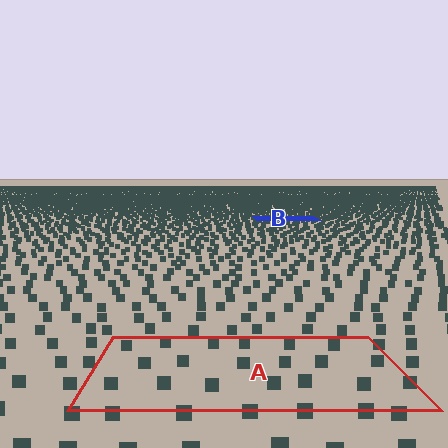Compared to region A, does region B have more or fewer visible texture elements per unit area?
Region B has more texture elements per unit area — they are packed more densely because it is farther away.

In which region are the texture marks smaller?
The texture marks are smaller in region B, because it is farther away.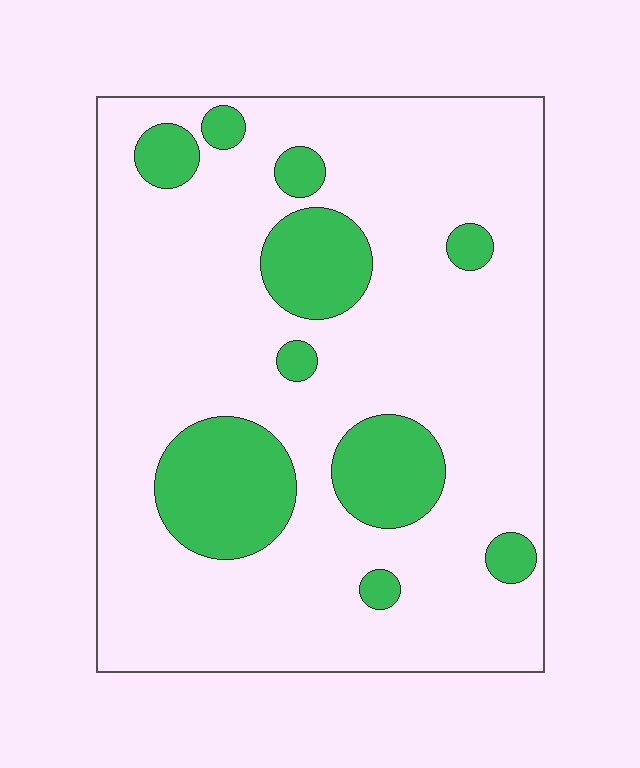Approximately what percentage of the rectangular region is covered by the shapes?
Approximately 20%.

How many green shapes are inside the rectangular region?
10.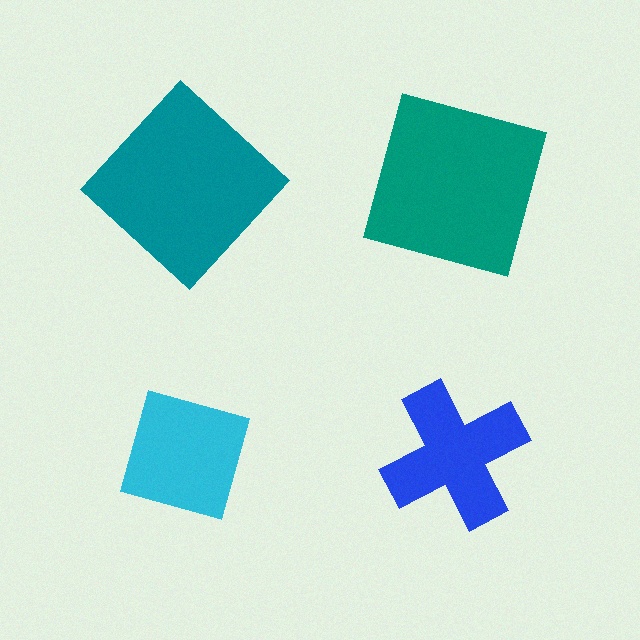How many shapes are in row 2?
2 shapes.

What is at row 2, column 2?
A blue cross.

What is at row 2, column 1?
A cyan diamond.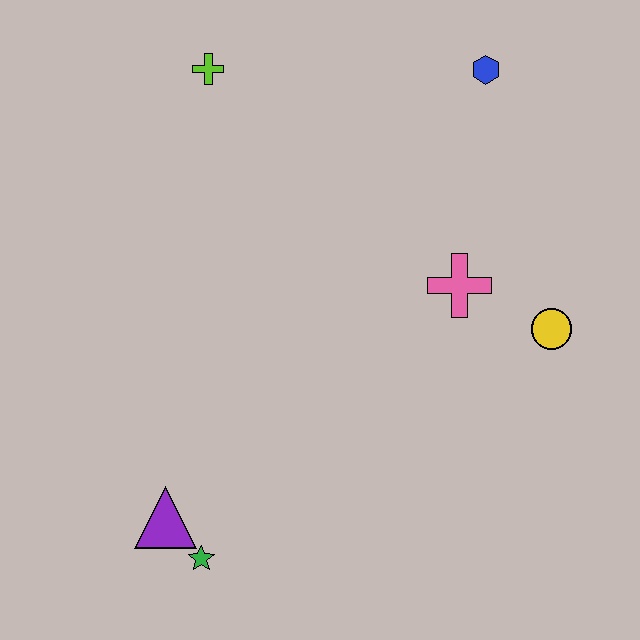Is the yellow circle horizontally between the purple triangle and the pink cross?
No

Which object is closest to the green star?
The purple triangle is closest to the green star.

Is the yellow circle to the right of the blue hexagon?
Yes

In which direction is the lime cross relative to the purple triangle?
The lime cross is above the purple triangle.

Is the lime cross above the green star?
Yes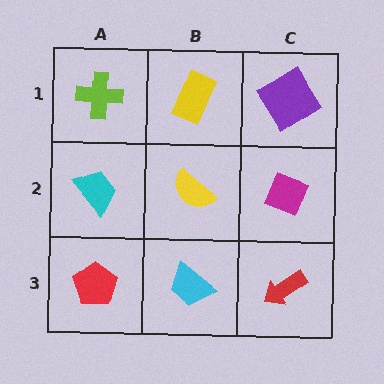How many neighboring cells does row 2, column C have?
3.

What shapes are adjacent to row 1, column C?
A magenta diamond (row 2, column C), a yellow rectangle (row 1, column B).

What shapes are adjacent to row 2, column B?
A yellow rectangle (row 1, column B), a cyan trapezoid (row 3, column B), a cyan trapezoid (row 2, column A), a magenta diamond (row 2, column C).